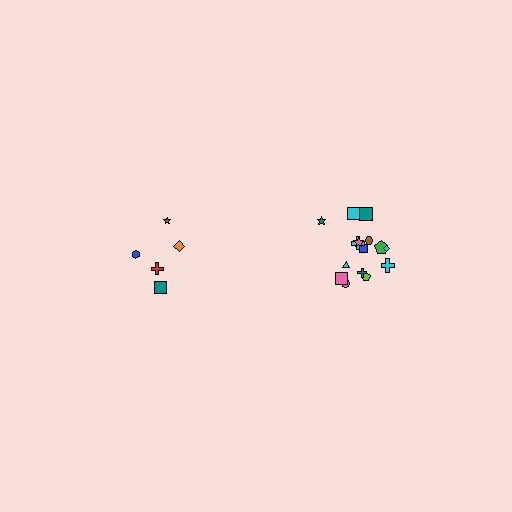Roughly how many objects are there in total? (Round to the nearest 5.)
Roughly 20 objects in total.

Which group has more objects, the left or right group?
The right group.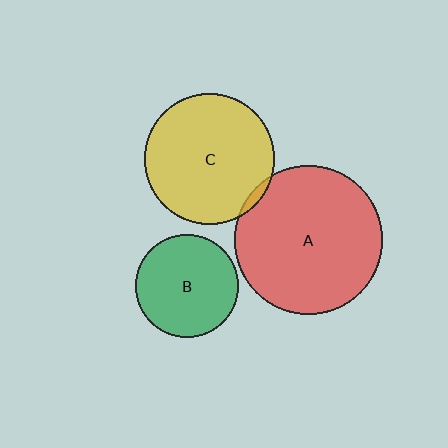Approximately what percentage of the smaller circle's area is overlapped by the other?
Approximately 5%.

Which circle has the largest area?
Circle A (red).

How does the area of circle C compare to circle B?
Approximately 1.6 times.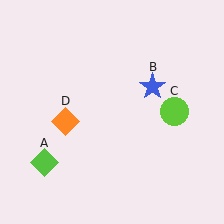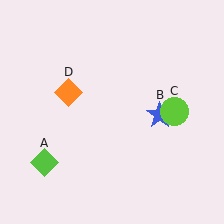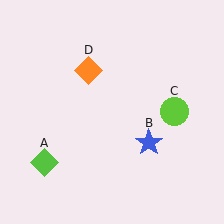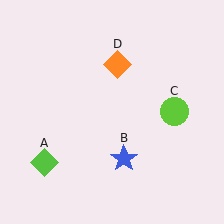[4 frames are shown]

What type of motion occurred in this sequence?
The blue star (object B), orange diamond (object D) rotated clockwise around the center of the scene.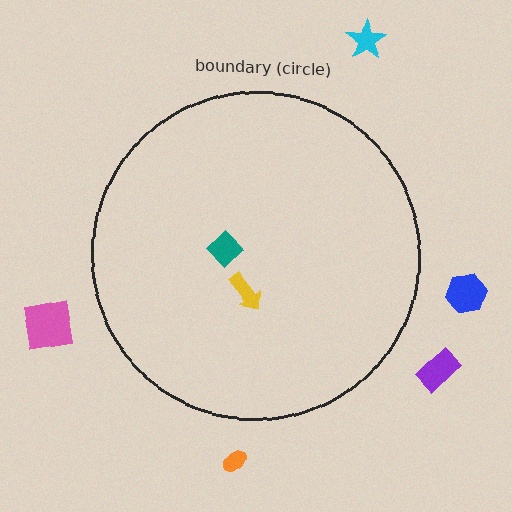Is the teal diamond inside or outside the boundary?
Inside.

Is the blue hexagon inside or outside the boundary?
Outside.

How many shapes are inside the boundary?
2 inside, 5 outside.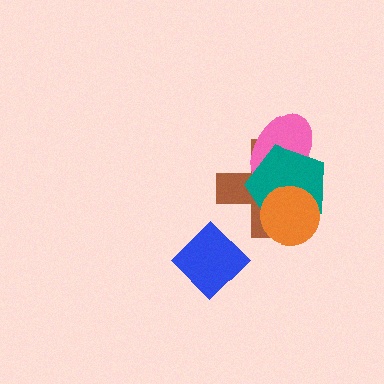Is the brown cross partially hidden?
Yes, it is partially covered by another shape.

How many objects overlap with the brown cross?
3 objects overlap with the brown cross.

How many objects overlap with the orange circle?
2 objects overlap with the orange circle.